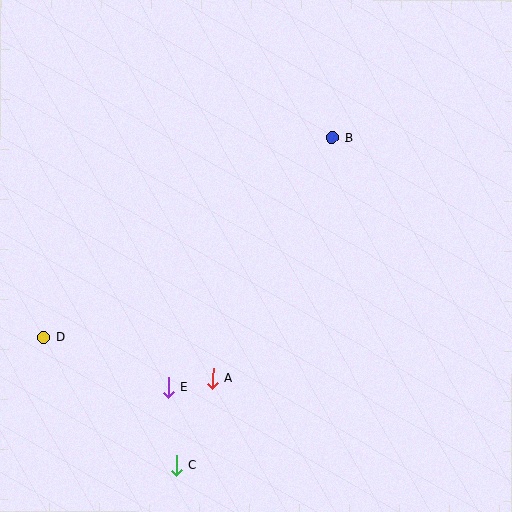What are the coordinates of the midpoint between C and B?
The midpoint between C and B is at (254, 301).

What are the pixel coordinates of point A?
Point A is at (213, 378).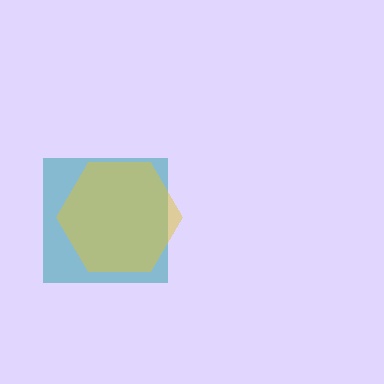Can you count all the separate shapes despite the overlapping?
Yes, there are 2 separate shapes.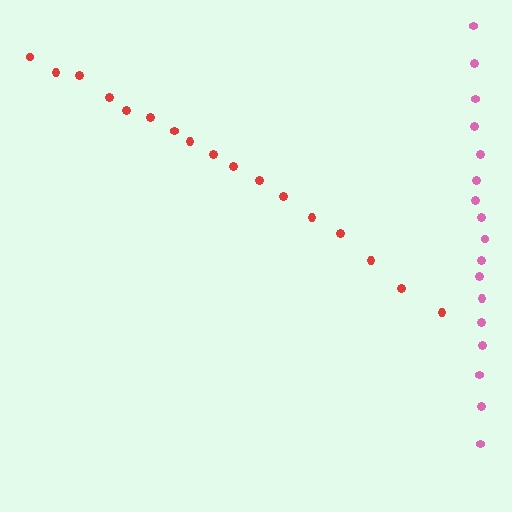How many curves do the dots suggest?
There are 2 distinct paths.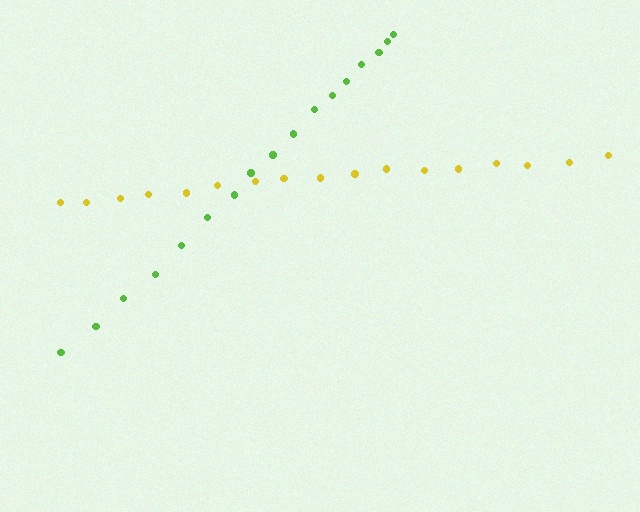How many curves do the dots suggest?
There are 2 distinct paths.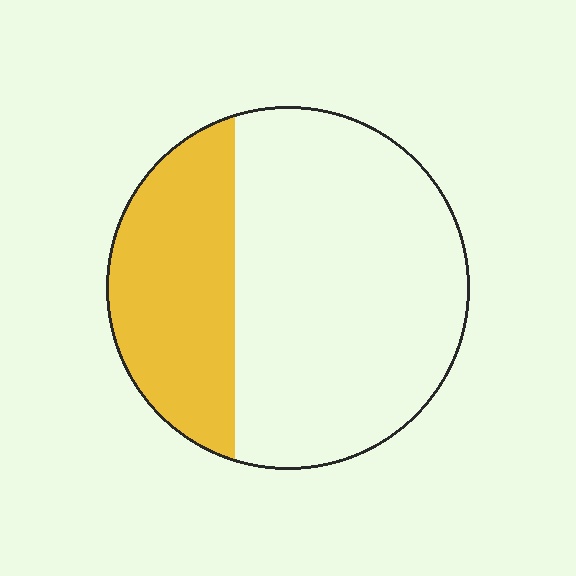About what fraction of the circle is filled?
About one third (1/3).